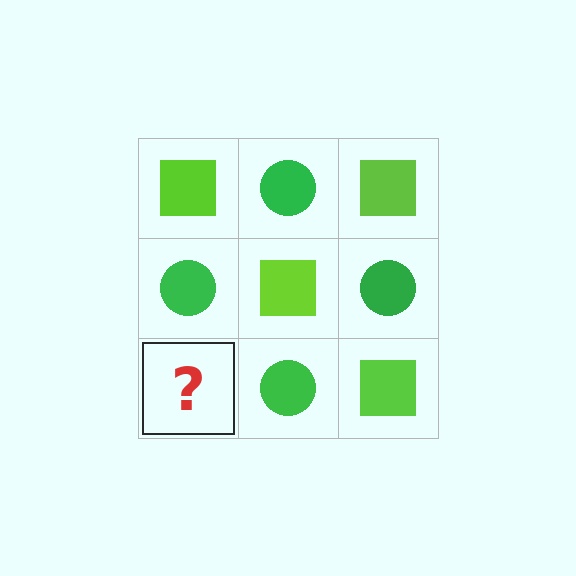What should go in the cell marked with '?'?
The missing cell should contain a lime square.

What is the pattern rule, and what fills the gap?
The rule is that it alternates lime square and green circle in a checkerboard pattern. The gap should be filled with a lime square.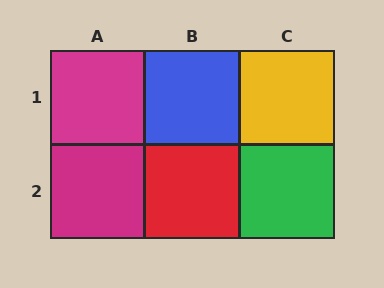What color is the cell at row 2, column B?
Red.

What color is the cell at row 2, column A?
Magenta.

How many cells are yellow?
1 cell is yellow.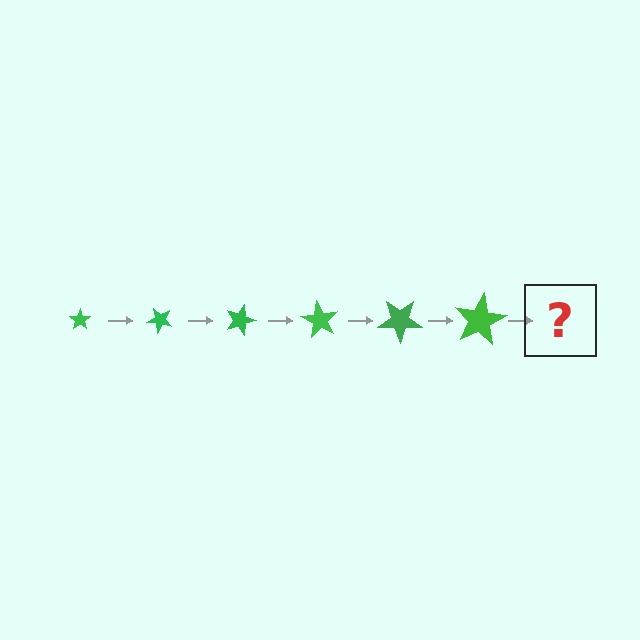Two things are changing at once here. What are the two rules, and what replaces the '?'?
The two rules are that the star grows larger each step and it rotates 45 degrees each step. The '?' should be a star, larger than the previous one and rotated 270 degrees from the start.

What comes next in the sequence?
The next element should be a star, larger than the previous one and rotated 270 degrees from the start.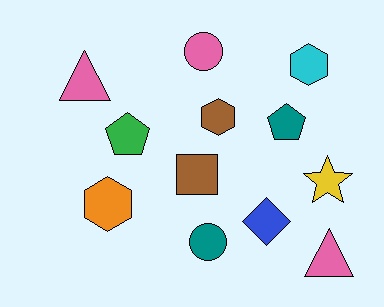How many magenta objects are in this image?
There are no magenta objects.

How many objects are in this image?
There are 12 objects.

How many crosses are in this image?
There are no crosses.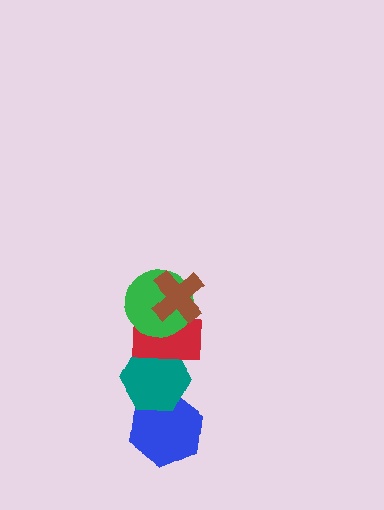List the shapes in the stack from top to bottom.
From top to bottom: the brown cross, the green circle, the red rectangle, the teal hexagon, the blue hexagon.